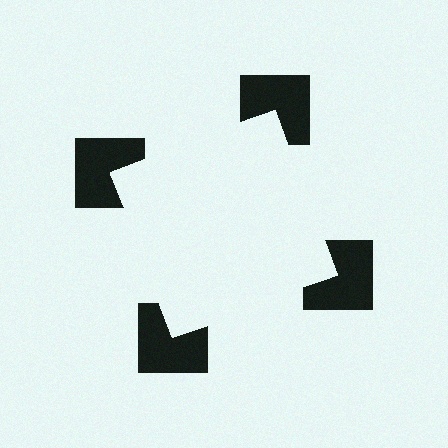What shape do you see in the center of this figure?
An illusory square — its edges are inferred from the aligned wedge cuts in the notched squares, not physically drawn.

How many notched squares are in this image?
There are 4 — one at each vertex of the illusory square.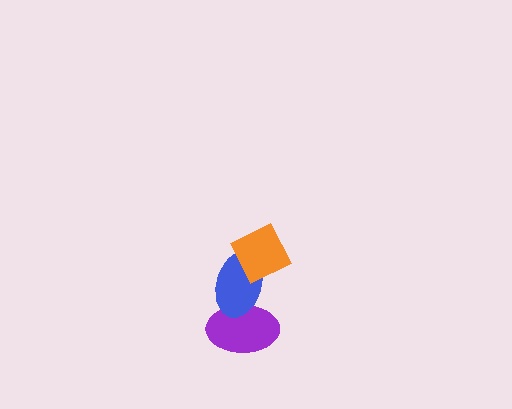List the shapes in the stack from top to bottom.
From top to bottom: the orange diamond, the blue ellipse, the purple ellipse.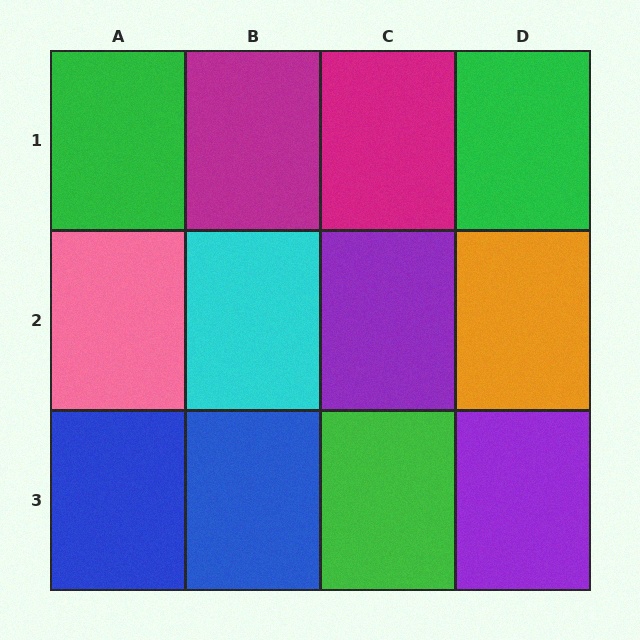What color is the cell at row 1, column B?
Magenta.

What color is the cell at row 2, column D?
Orange.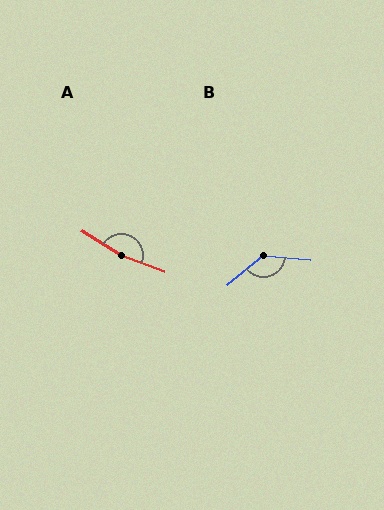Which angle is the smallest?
B, at approximately 135 degrees.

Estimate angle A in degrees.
Approximately 169 degrees.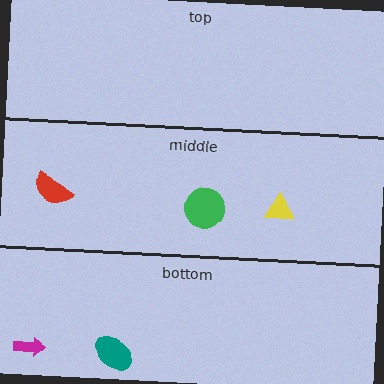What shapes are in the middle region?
The red semicircle, the yellow triangle, the green circle.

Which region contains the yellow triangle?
The middle region.